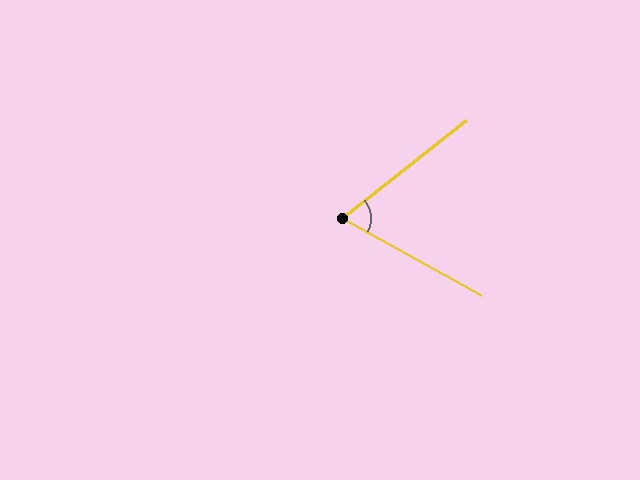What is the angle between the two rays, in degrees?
Approximately 67 degrees.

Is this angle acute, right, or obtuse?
It is acute.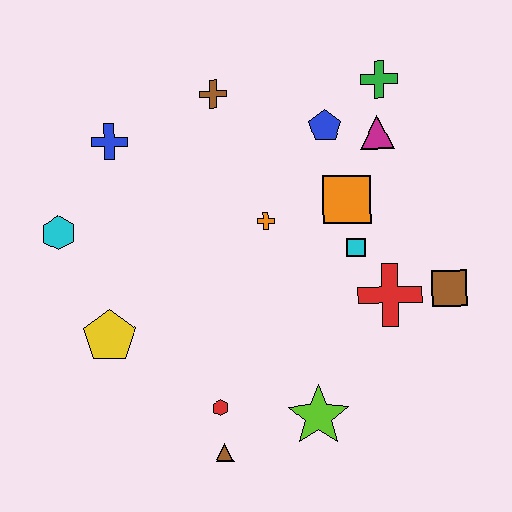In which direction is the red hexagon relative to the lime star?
The red hexagon is to the left of the lime star.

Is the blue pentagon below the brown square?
No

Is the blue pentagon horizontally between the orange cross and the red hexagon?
No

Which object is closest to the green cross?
The magenta triangle is closest to the green cross.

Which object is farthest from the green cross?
The brown triangle is farthest from the green cross.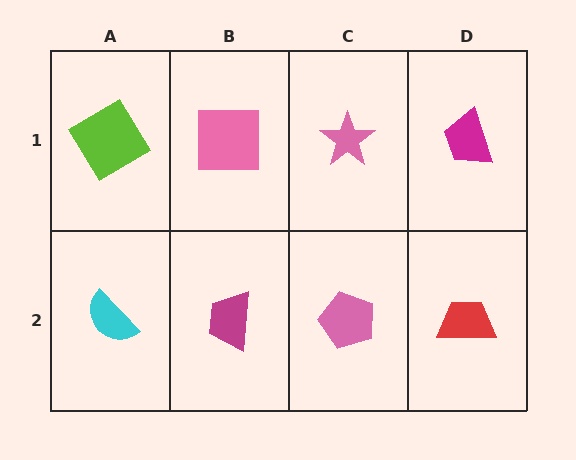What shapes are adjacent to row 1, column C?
A pink pentagon (row 2, column C), a pink square (row 1, column B), a magenta trapezoid (row 1, column D).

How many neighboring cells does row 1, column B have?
3.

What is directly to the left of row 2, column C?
A magenta trapezoid.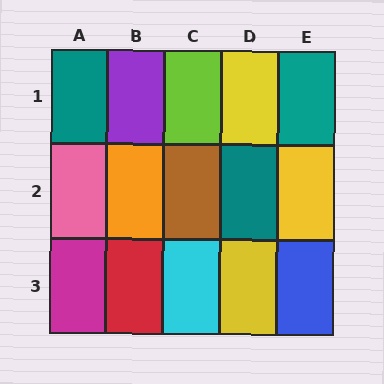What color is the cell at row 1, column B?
Purple.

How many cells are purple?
1 cell is purple.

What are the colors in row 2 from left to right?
Pink, orange, brown, teal, yellow.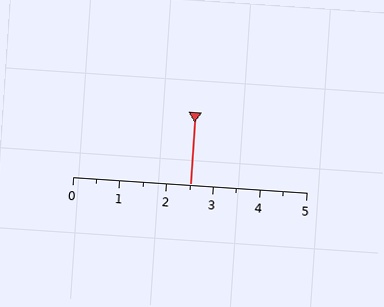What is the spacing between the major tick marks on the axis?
The major ticks are spaced 1 apart.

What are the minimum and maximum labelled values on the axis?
The axis runs from 0 to 5.